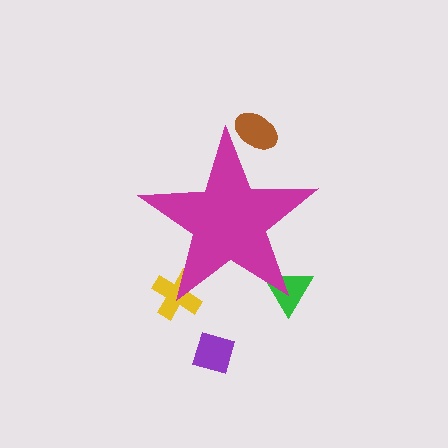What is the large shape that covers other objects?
A magenta star.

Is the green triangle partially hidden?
Yes, the green triangle is partially hidden behind the magenta star.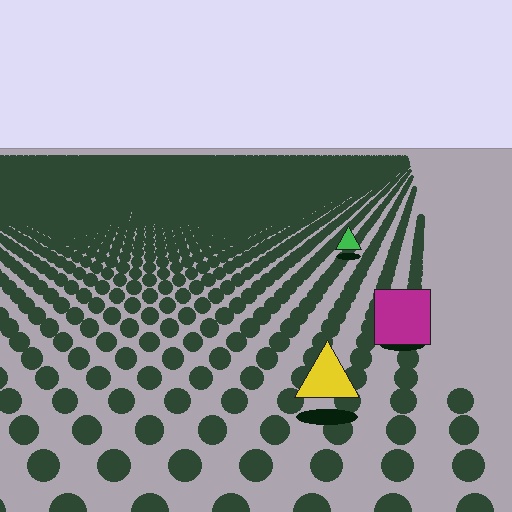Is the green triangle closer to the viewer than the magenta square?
No. The magenta square is closer — you can tell from the texture gradient: the ground texture is coarser near it.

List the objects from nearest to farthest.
From nearest to farthest: the yellow triangle, the magenta square, the green triangle.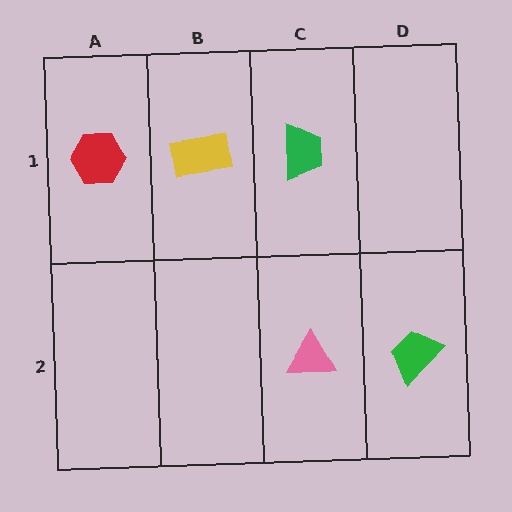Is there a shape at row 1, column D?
No, that cell is empty.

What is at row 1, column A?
A red hexagon.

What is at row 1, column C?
A green trapezoid.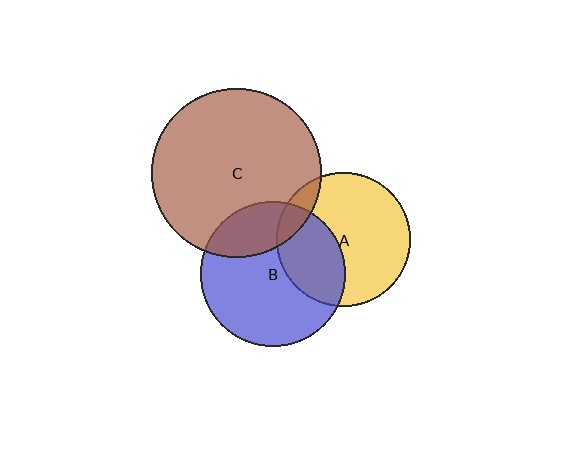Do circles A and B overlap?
Yes.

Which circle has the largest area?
Circle C (brown).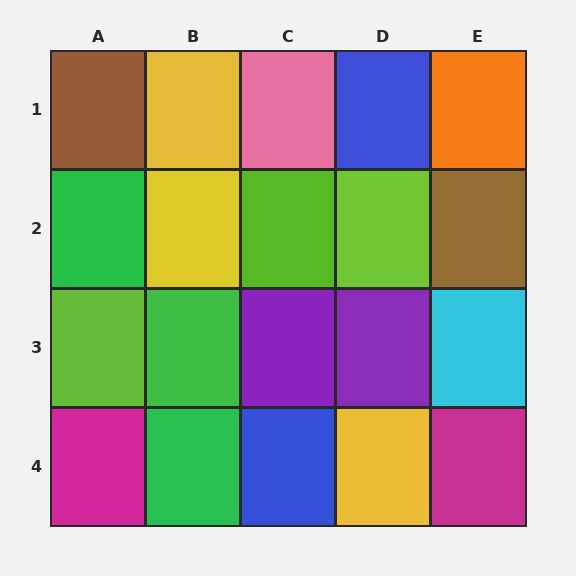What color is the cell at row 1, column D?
Blue.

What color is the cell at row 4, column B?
Green.